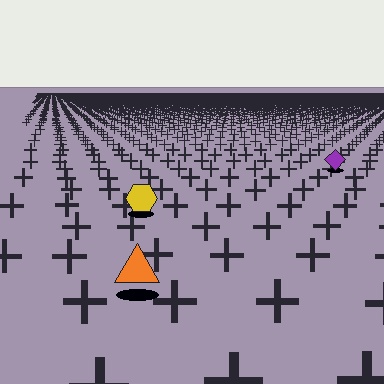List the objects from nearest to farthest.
From nearest to farthest: the orange triangle, the yellow hexagon, the purple diamond.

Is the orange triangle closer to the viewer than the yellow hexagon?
Yes. The orange triangle is closer — you can tell from the texture gradient: the ground texture is coarser near it.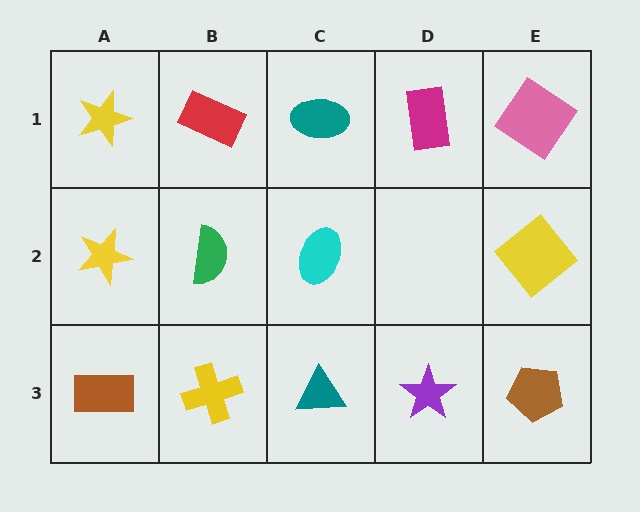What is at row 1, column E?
A pink diamond.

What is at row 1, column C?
A teal ellipse.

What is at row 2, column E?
A yellow diamond.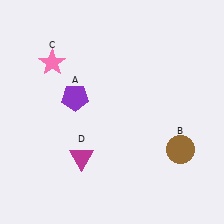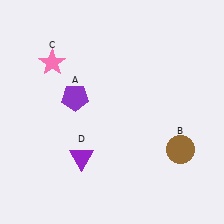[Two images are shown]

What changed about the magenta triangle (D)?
In Image 1, D is magenta. In Image 2, it changed to purple.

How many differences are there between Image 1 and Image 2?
There is 1 difference between the two images.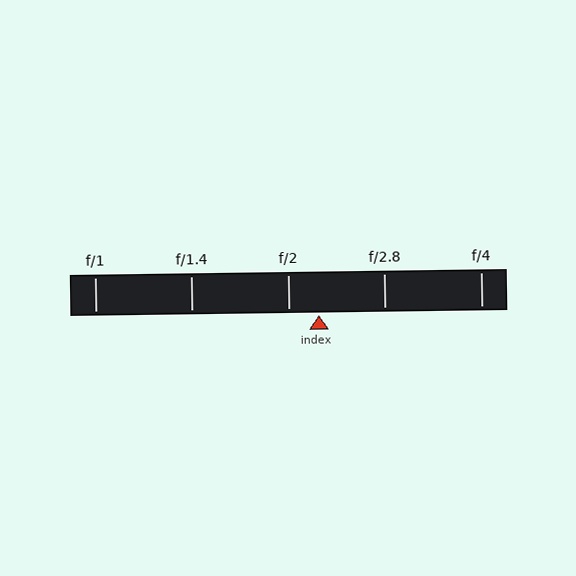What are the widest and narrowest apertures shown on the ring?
The widest aperture shown is f/1 and the narrowest is f/4.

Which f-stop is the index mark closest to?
The index mark is closest to f/2.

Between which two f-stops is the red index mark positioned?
The index mark is between f/2 and f/2.8.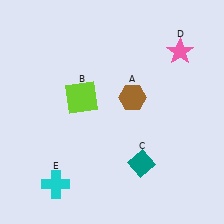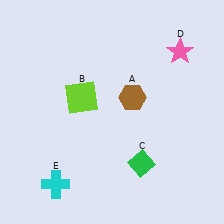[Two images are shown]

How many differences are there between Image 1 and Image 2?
There is 1 difference between the two images.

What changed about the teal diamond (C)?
In Image 1, C is teal. In Image 2, it changed to green.